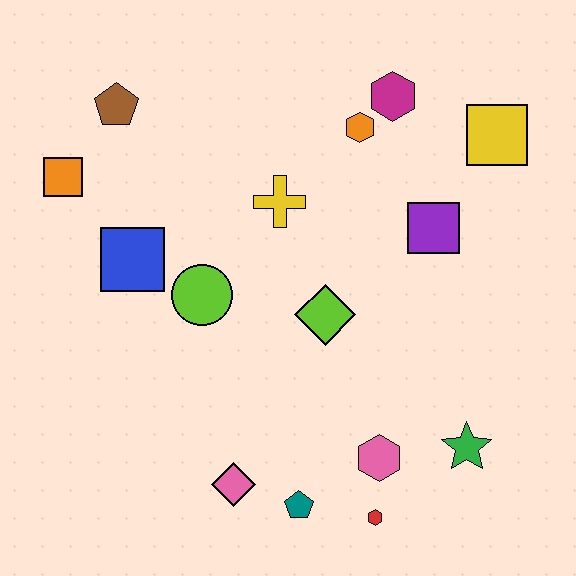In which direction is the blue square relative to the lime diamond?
The blue square is to the left of the lime diamond.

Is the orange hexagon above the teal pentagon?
Yes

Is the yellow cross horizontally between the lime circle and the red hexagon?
Yes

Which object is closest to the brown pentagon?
The orange square is closest to the brown pentagon.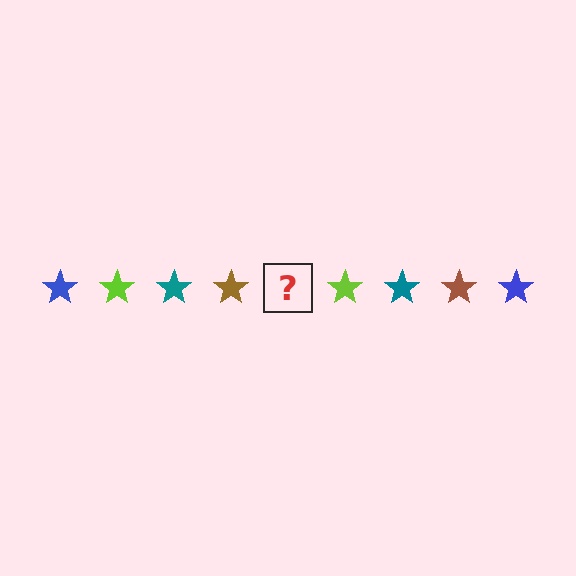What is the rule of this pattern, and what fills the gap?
The rule is that the pattern cycles through blue, lime, teal, brown stars. The gap should be filled with a blue star.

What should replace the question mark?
The question mark should be replaced with a blue star.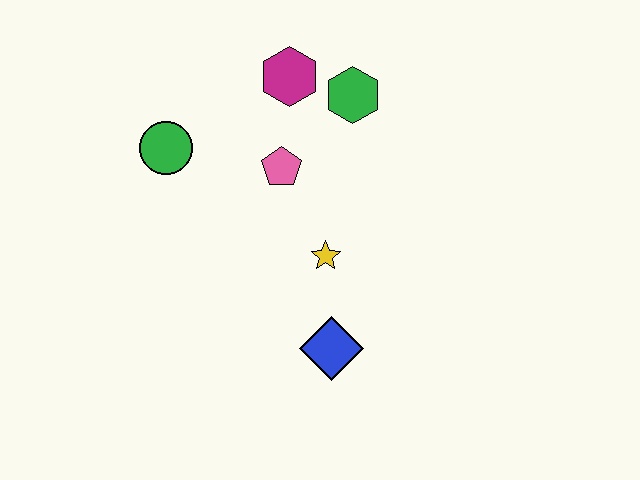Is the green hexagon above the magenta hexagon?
No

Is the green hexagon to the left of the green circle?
No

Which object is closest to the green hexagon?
The magenta hexagon is closest to the green hexagon.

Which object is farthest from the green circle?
The blue diamond is farthest from the green circle.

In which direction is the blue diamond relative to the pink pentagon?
The blue diamond is below the pink pentagon.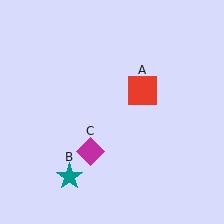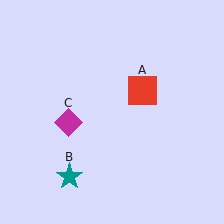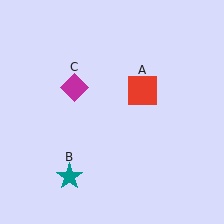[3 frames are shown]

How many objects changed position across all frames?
1 object changed position: magenta diamond (object C).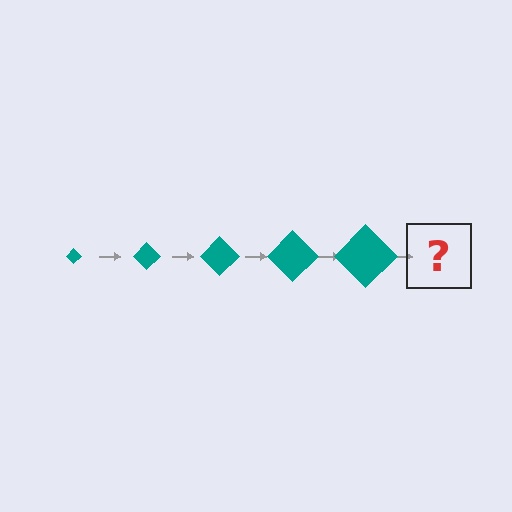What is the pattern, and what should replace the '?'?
The pattern is that the diamond gets progressively larger each step. The '?' should be a teal diamond, larger than the previous one.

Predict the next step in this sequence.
The next step is a teal diamond, larger than the previous one.